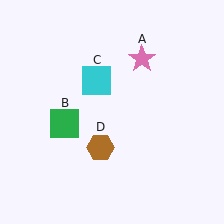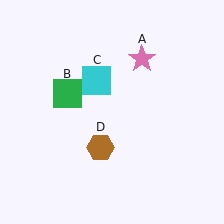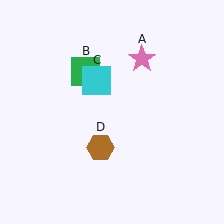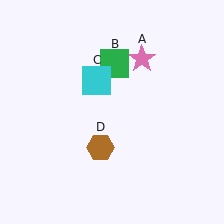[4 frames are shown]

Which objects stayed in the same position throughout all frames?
Pink star (object A) and cyan square (object C) and brown hexagon (object D) remained stationary.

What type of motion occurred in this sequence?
The green square (object B) rotated clockwise around the center of the scene.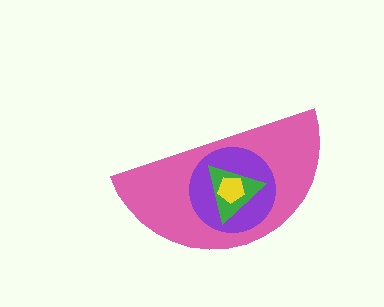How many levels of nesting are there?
4.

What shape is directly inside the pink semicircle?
The purple circle.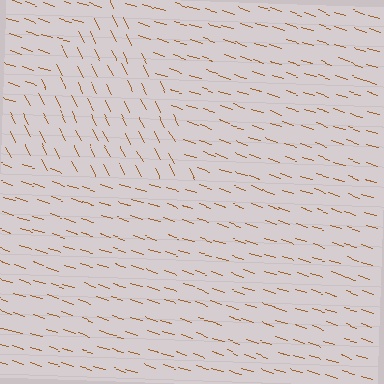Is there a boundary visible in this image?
Yes, there is a texture boundary formed by a change in line orientation.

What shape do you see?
I see a triangle.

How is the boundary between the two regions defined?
The boundary is defined purely by a change in line orientation (approximately 45 degrees difference). All lines are the same color and thickness.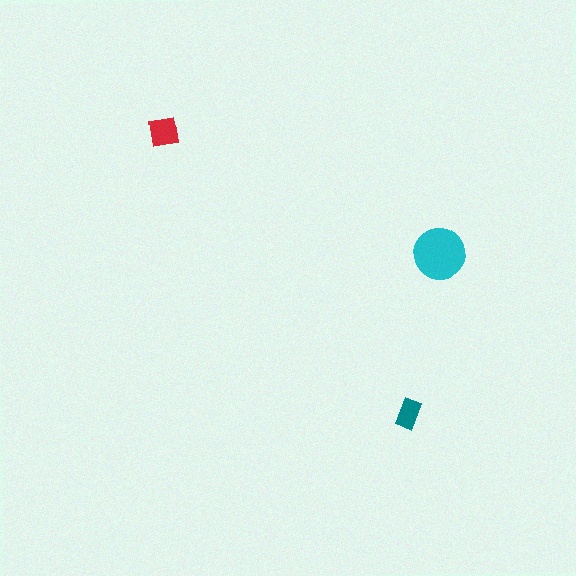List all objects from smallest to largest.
The teal rectangle, the red square, the cyan circle.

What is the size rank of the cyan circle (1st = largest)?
1st.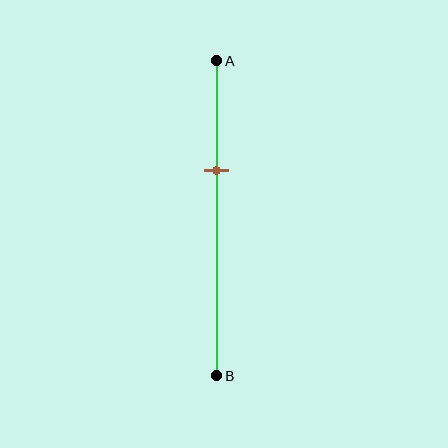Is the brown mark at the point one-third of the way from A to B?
Yes, the mark is approximately at the one-third point.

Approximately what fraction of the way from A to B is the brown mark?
The brown mark is approximately 35% of the way from A to B.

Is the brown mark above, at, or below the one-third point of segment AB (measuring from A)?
The brown mark is approximately at the one-third point of segment AB.